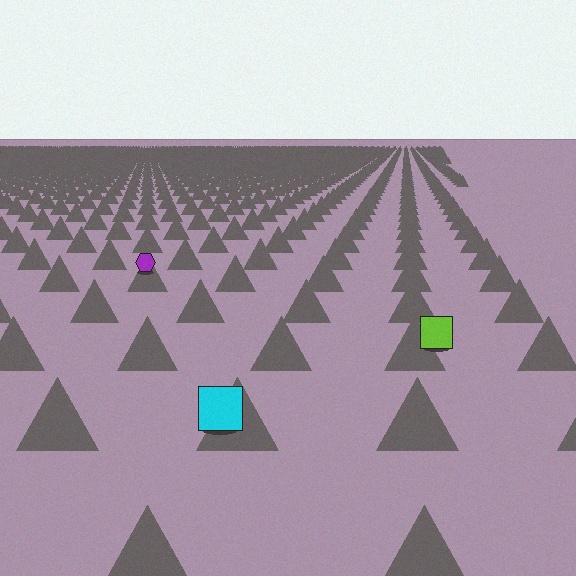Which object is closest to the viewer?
The cyan square is closest. The texture marks near it are larger and more spread out.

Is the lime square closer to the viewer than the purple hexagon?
Yes. The lime square is closer — you can tell from the texture gradient: the ground texture is coarser near it.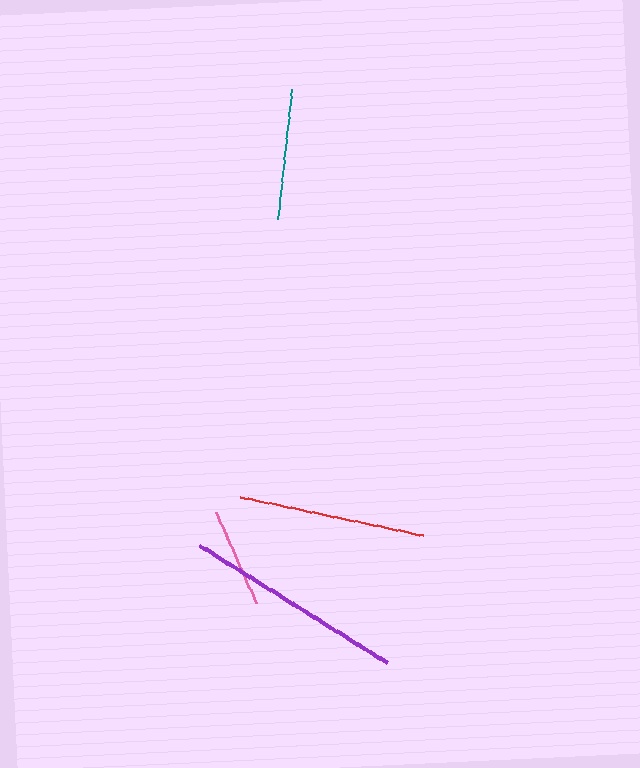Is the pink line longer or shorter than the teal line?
The teal line is longer than the pink line.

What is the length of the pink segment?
The pink segment is approximately 100 pixels long.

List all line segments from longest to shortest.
From longest to shortest: purple, red, teal, pink.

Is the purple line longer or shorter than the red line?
The purple line is longer than the red line.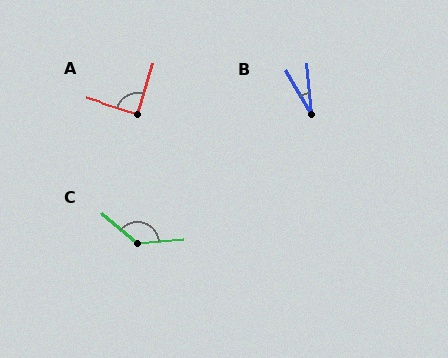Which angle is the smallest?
B, at approximately 26 degrees.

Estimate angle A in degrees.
Approximately 90 degrees.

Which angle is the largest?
C, at approximately 134 degrees.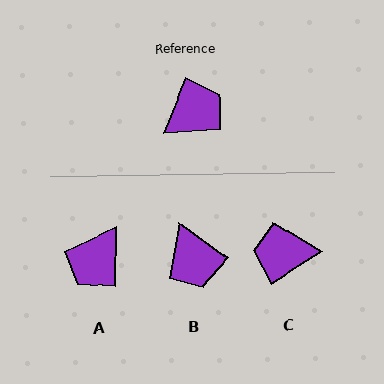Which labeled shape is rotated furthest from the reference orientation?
A, about 158 degrees away.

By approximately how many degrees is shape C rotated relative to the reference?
Approximately 144 degrees counter-clockwise.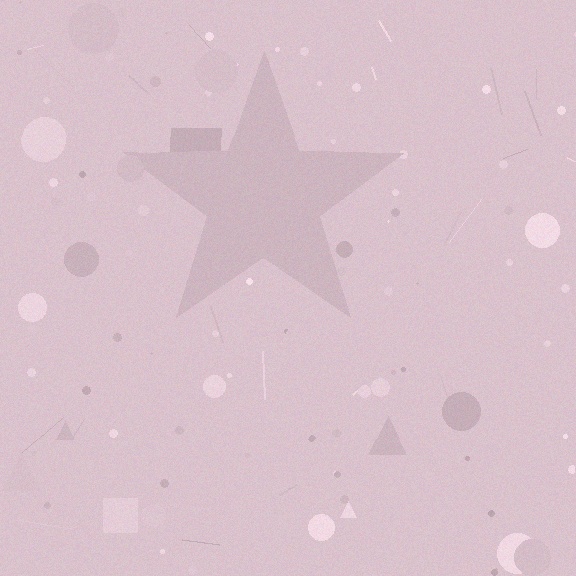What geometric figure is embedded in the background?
A star is embedded in the background.